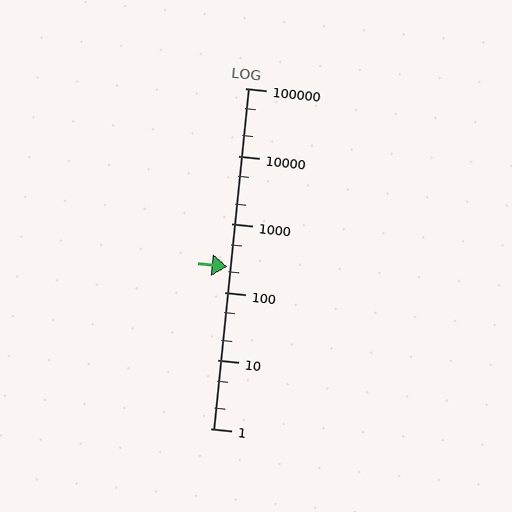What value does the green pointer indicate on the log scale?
The pointer indicates approximately 240.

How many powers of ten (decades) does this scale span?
The scale spans 5 decades, from 1 to 100000.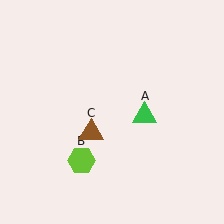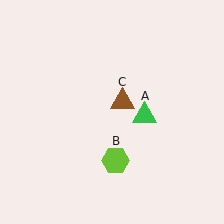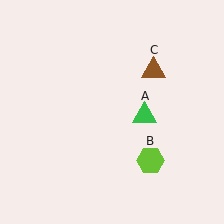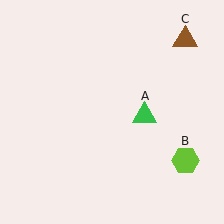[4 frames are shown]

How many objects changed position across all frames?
2 objects changed position: lime hexagon (object B), brown triangle (object C).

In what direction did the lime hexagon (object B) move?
The lime hexagon (object B) moved right.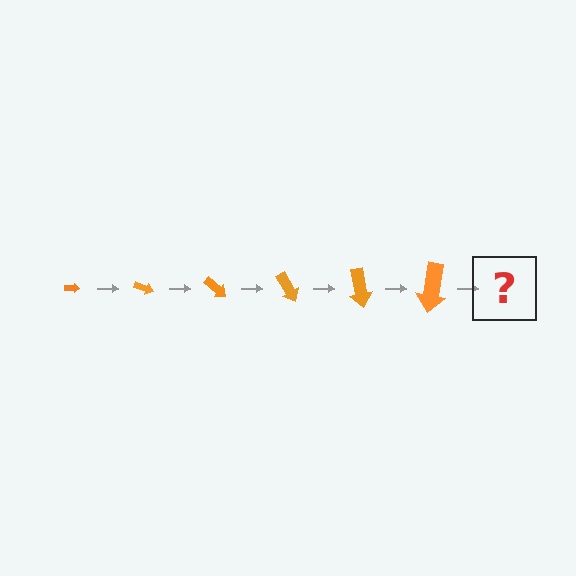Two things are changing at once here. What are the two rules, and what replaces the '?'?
The two rules are that the arrow grows larger each step and it rotates 20 degrees each step. The '?' should be an arrow, larger than the previous one and rotated 120 degrees from the start.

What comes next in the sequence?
The next element should be an arrow, larger than the previous one and rotated 120 degrees from the start.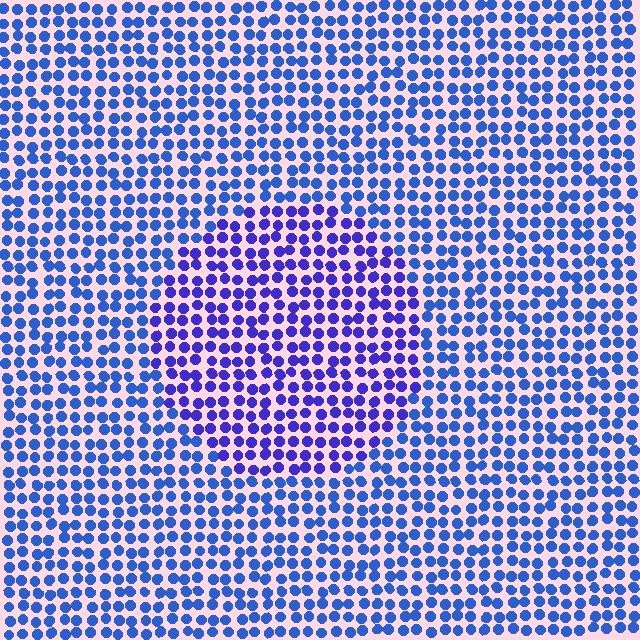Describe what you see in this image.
The image is filled with small blue elements in a uniform arrangement. A circle-shaped region is visible where the elements are tinted to a slightly different hue, forming a subtle color boundary.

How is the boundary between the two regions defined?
The boundary is defined purely by a slight shift in hue (about 26 degrees). Spacing, size, and orientation are identical on both sides.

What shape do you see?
I see a circle.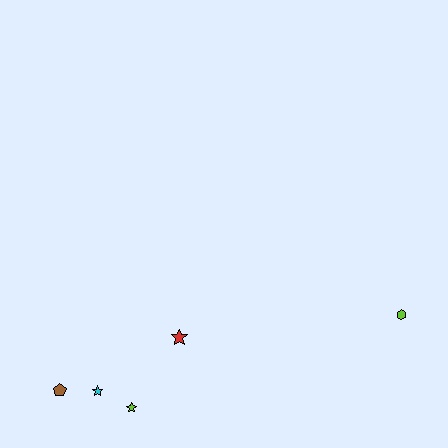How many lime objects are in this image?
There are 2 lime objects.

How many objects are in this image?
There are 5 objects.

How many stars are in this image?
There are 3 stars.